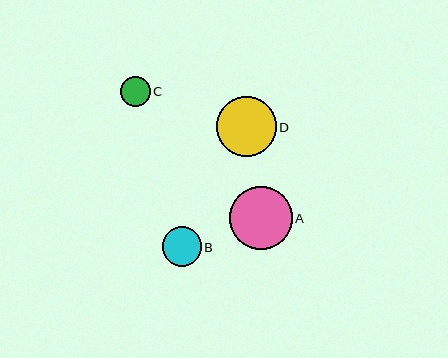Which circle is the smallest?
Circle C is the smallest with a size of approximately 30 pixels.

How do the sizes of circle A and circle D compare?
Circle A and circle D are approximately the same size.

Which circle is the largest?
Circle A is the largest with a size of approximately 63 pixels.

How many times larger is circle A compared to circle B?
Circle A is approximately 1.6 times the size of circle B.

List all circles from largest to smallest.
From largest to smallest: A, D, B, C.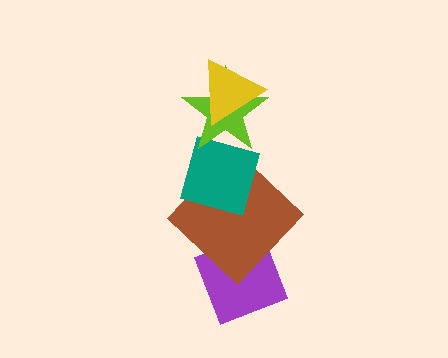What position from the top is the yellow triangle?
The yellow triangle is 1st from the top.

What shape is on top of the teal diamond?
The lime star is on top of the teal diamond.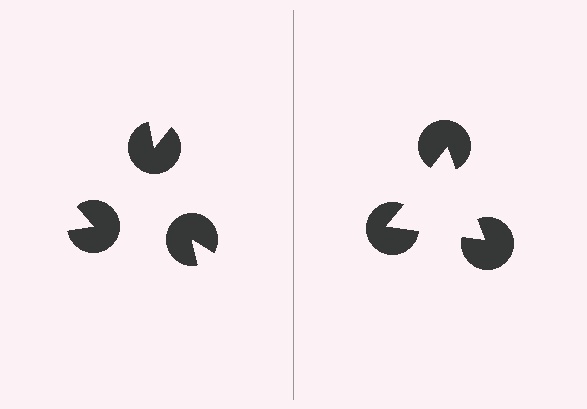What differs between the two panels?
The pac-man discs are positioned identically on both sides; only the wedge orientations differ. On the right they align to a triangle; on the left they are misaligned.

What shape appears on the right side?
An illusory triangle.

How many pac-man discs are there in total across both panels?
6 — 3 on each side.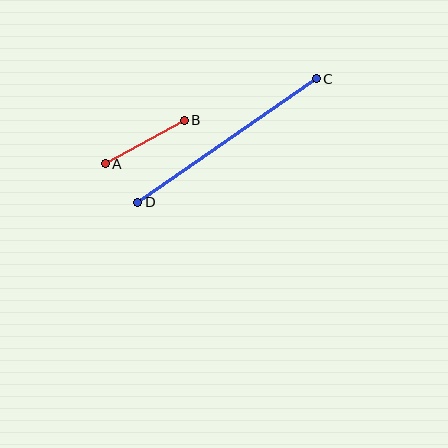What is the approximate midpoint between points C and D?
The midpoint is at approximately (227, 141) pixels.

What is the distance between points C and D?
The distance is approximately 218 pixels.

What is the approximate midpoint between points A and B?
The midpoint is at approximately (145, 142) pixels.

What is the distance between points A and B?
The distance is approximately 90 pixels.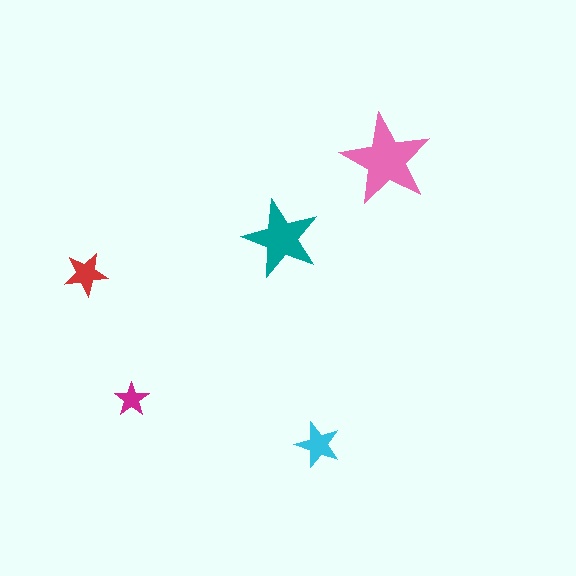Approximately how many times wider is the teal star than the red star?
About 2 times wider.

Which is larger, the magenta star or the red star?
The red one.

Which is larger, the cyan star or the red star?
The cyan one.